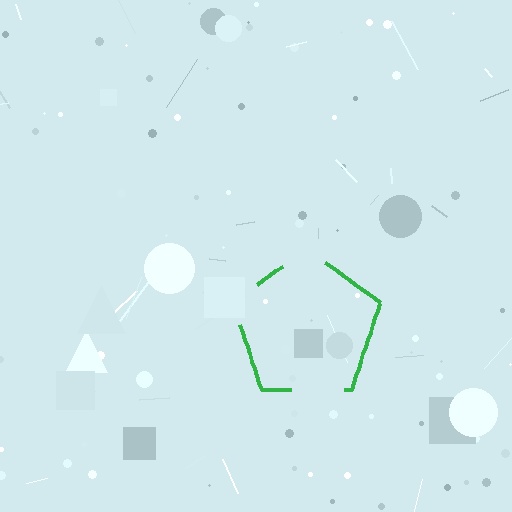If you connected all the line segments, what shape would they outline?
They would outline a pentagon.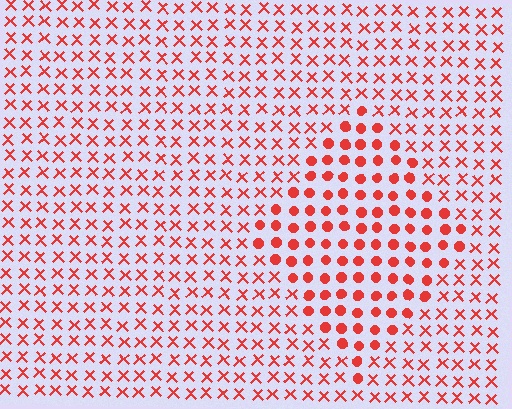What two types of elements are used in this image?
The image uses circles inside the diamond region and X marks outside it.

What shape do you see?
I see a diamond.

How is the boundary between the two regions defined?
The boundary is defined by a change in element shape: circles inside vs. X marks outside. All elements share the same color and spacing.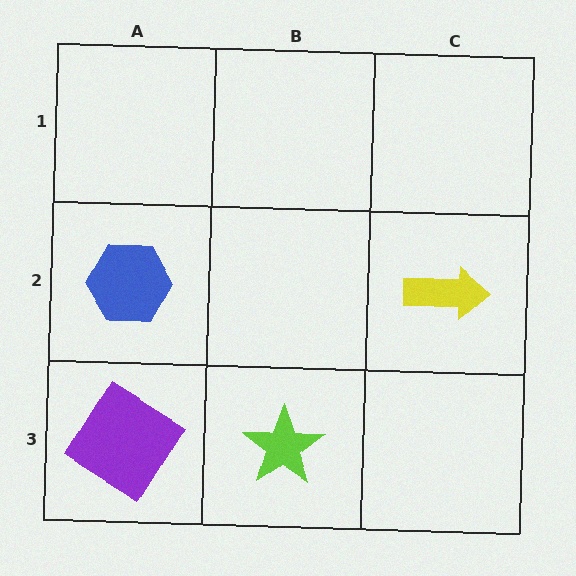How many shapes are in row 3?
2 shapes.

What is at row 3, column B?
A lime star.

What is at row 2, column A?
A blue hexagon.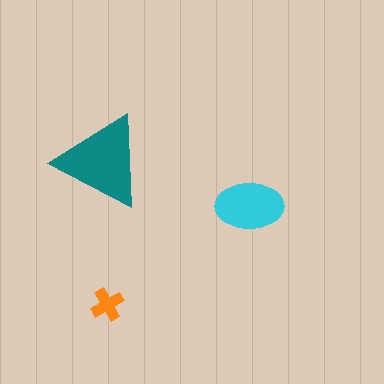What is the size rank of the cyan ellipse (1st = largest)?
2nd.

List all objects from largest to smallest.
The teal triangle, the cyan ellipse, the orange cross.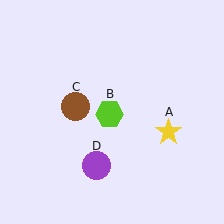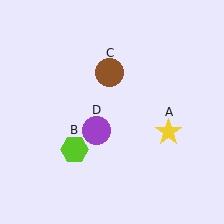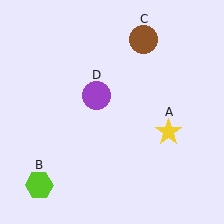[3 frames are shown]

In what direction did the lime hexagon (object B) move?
The lime hexagon (object B) moved down and to the left.